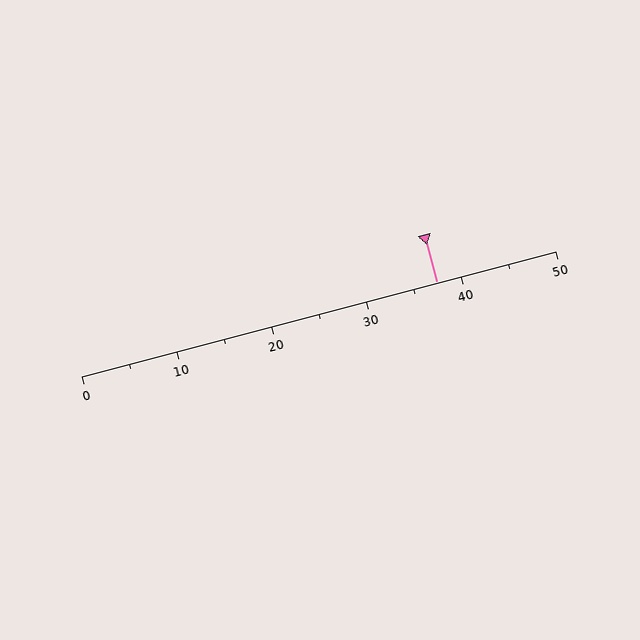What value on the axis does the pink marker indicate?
The marker indicates approximately 37.5.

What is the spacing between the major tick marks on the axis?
The major ticks are spaced 10 apart.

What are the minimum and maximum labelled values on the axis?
The axis runs from 0 to 50.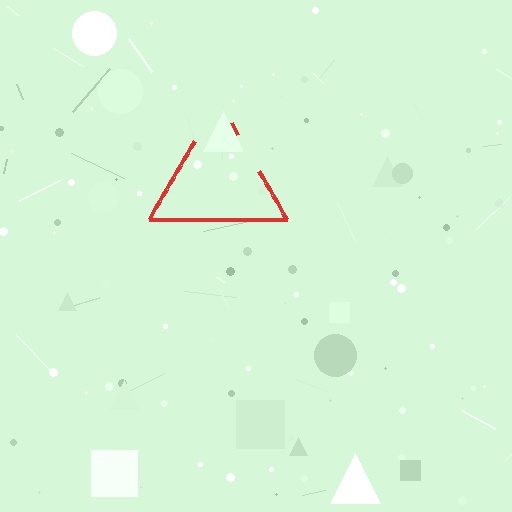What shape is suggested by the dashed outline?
The dashed outline suggests a triangle.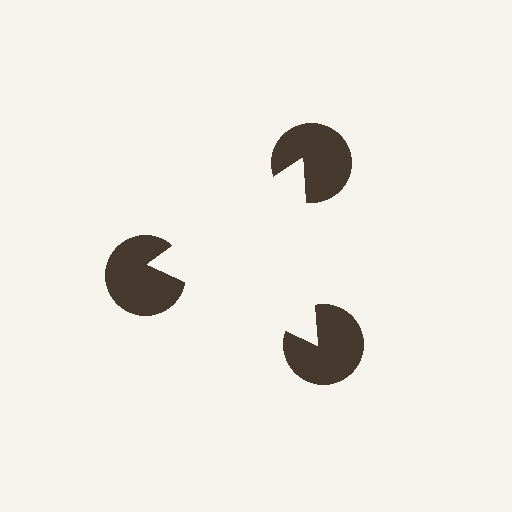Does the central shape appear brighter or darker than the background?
It typically appears slightly brighter than the background, even though no actual brightness change is drawn.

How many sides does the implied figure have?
3 sides.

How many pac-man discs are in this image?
There are 3 — one at each vertex of the illusory triangle.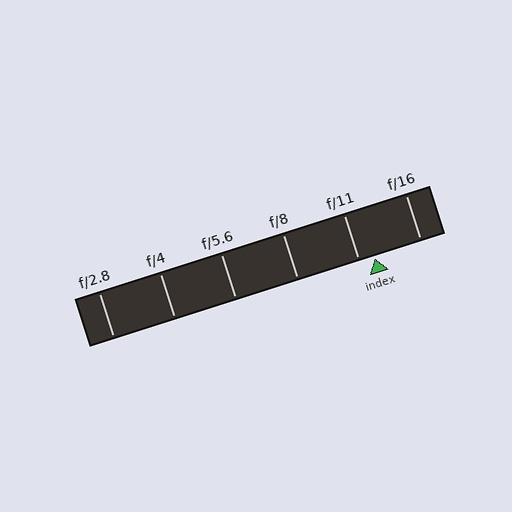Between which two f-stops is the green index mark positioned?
The index mark is between f/11 and f/16.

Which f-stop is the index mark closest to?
The index mark is closest to f/11.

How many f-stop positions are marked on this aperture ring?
There are 6 f-stop positions marked.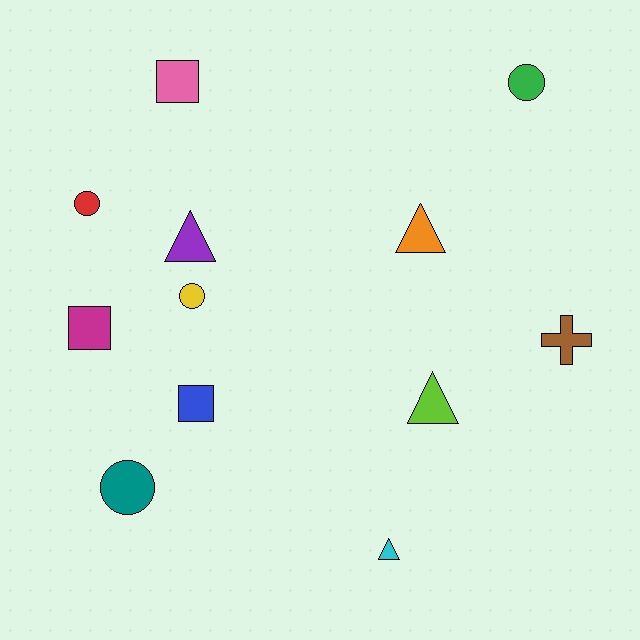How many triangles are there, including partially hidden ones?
There are 4 triangles.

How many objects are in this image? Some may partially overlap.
There are 12 objects.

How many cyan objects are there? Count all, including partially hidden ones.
There is 1 cyan object.